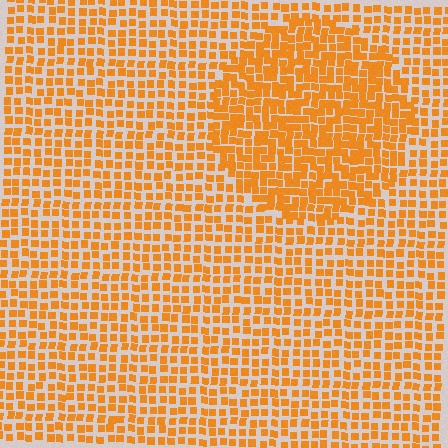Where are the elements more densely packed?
The elements are more densely packed inside the circle boundary.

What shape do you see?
I see a circle.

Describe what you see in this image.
The image contains small orange elements arranged at two different densities. A circle-shaped region is visible where the elements are more densely packed than the surrounding area.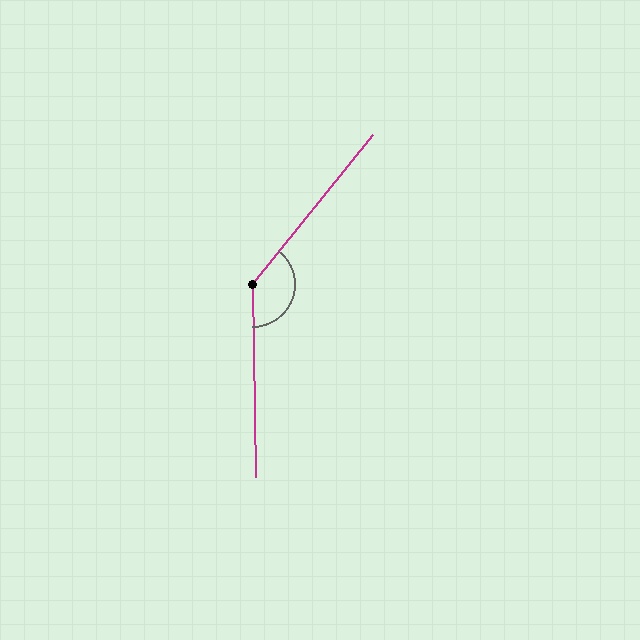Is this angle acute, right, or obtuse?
It is obtuse.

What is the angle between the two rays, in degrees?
Approximately 140 degrees.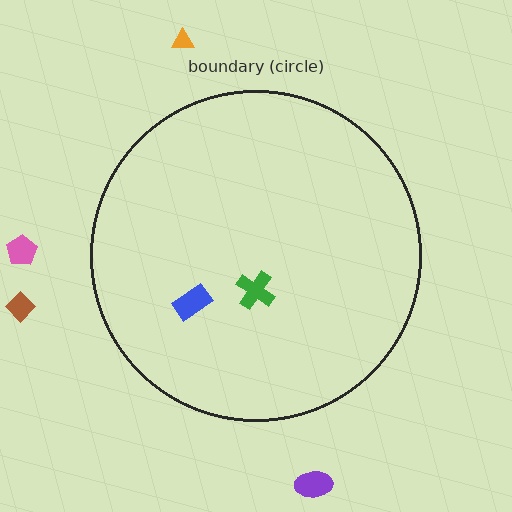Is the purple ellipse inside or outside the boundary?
Outside.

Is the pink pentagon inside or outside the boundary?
Outside.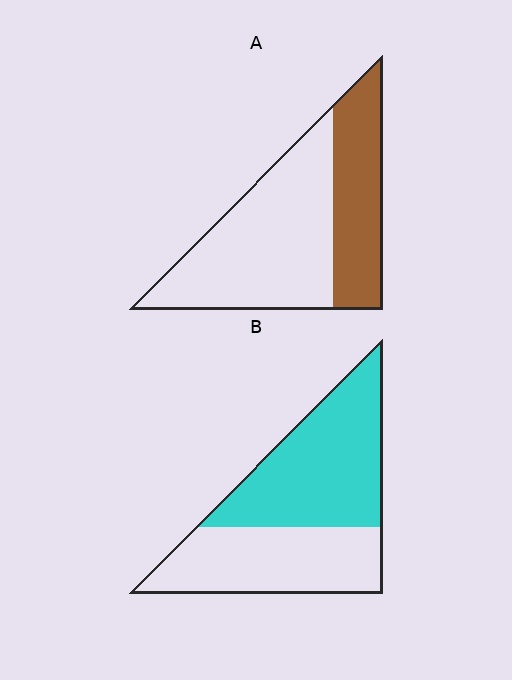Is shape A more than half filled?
No.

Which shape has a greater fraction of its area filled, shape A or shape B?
Shape B.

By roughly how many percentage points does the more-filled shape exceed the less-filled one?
By roughly 20 percentage points (B over A).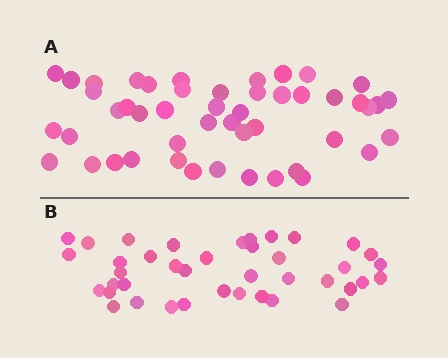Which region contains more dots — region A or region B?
Region A (the top region) has more dots.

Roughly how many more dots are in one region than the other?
Region A has roughly 8 or so more dots than region B.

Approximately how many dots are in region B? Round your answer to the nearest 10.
About 40 dots.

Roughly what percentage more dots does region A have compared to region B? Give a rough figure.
About 20% more.